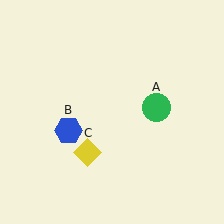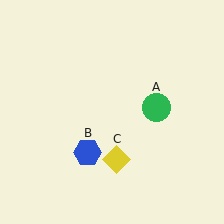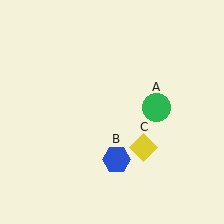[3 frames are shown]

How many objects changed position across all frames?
2 objects changed position: blue hexagon (object B), yellow diamond (object C).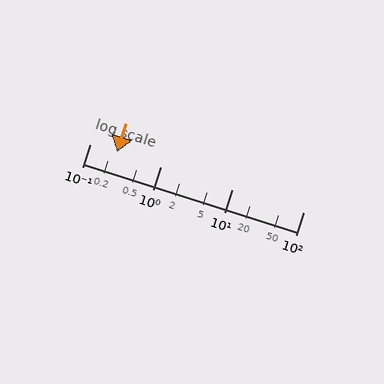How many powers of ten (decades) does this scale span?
The scale spans 3 decades, from 0.1 to 100.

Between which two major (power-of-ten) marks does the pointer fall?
The pointer is between 0.1 and 1.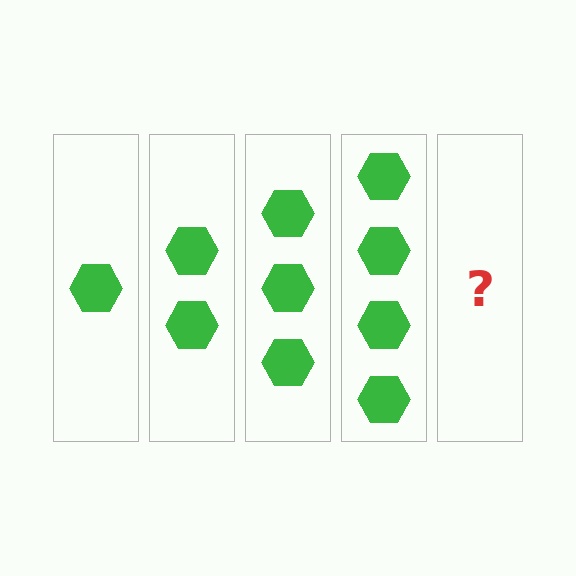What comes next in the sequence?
The next element should be 5 hexagons.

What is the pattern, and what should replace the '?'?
The pattern is that each step adds one more hexagon. The '?' should be 5 hexagons.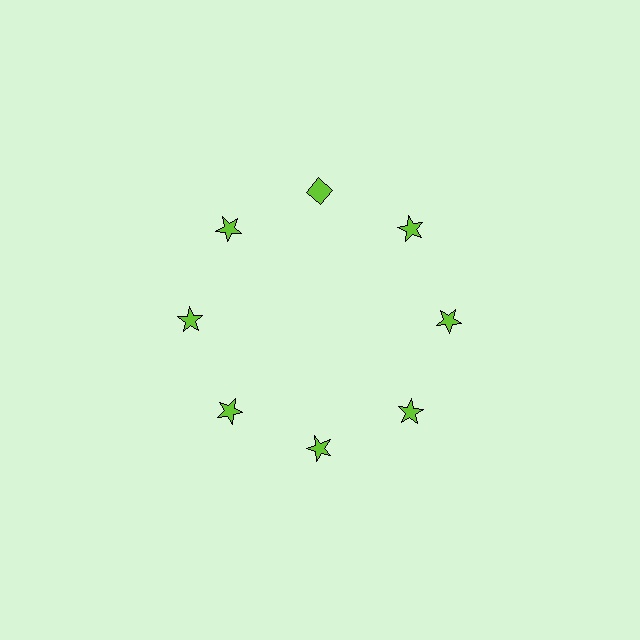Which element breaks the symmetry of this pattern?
The lime diamond at roughly the 12 o'clock position breaks the symmetry. All other shapes are lime stars.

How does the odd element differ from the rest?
It has a different shape: diamond instead of star.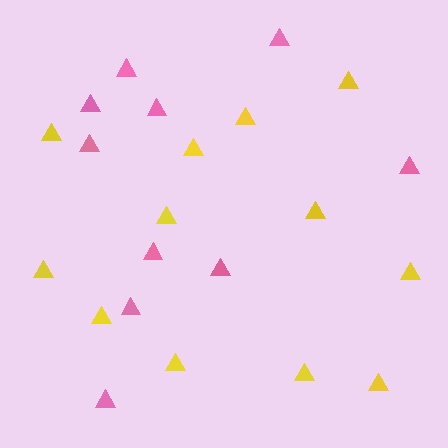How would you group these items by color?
There are 2 groups: one group of yellow triangles (12) and one group of pink triangles (10).